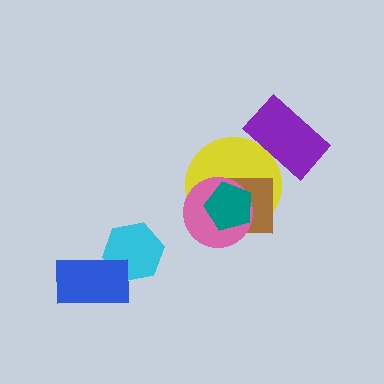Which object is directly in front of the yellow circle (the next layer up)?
The brown square is directly in front of the yellow circle.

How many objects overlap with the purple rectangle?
1 object overlaps with the purple rectangle.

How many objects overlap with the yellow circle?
4 objects overlap with the yellow circle.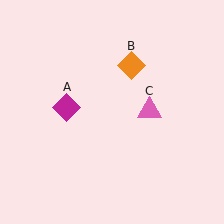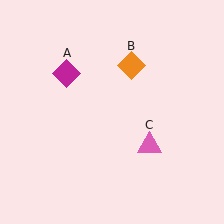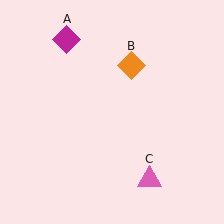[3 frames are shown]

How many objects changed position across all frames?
2 objects changed position: magenta diamond (object A), pink triangle (object C).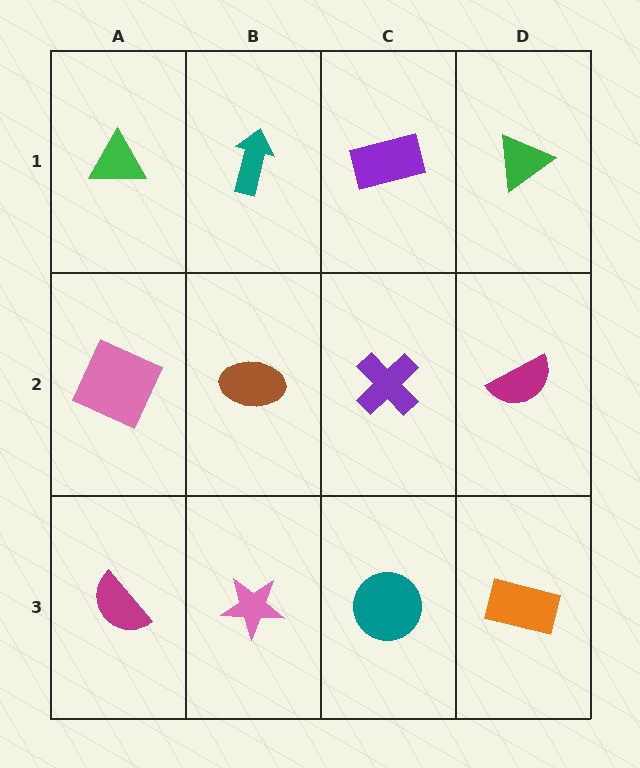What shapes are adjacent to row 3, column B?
A brown ellipse (row 2, column B), a magenta semicircle (row 3, column A), a teal circle (row 3, column C).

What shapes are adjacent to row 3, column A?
A pink square (row 2, column A), a pink star (row 3, column B).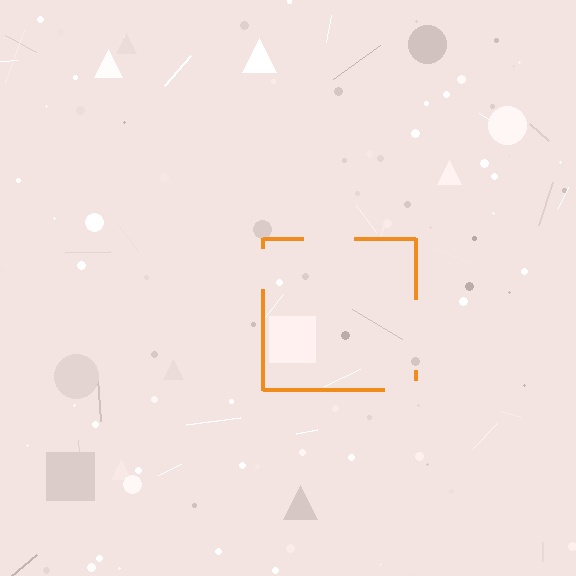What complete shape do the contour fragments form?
The contour fragments form a square.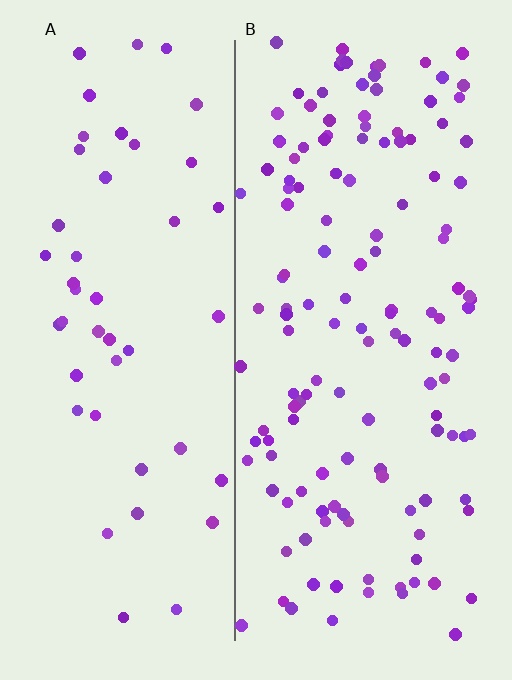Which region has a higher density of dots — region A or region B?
B (the right).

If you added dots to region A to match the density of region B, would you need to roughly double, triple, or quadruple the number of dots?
Approximately triple.